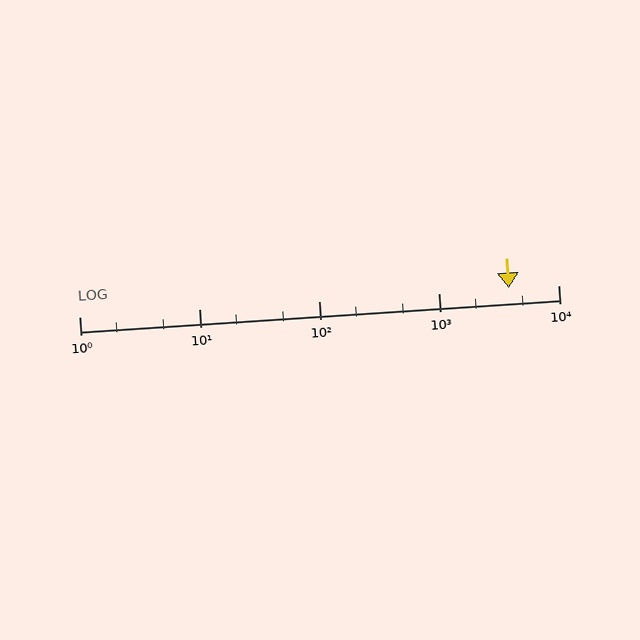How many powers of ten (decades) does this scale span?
The scale spans 4 decades, from 1 to 10000.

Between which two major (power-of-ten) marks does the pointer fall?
The pointer is between 1000 and 10000.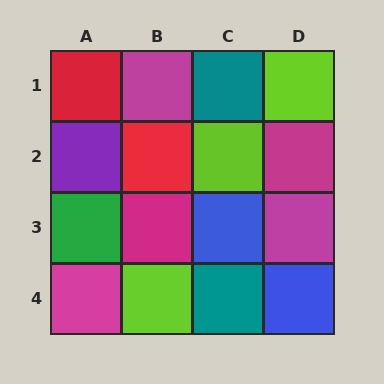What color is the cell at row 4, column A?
Magenta.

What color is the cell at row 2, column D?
Magenta.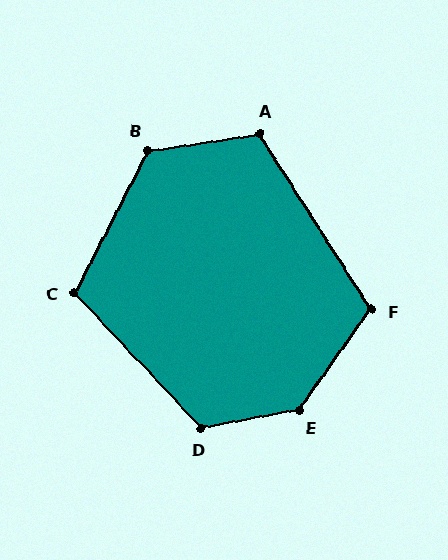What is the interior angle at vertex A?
Approximately 114 degrees (obtuse).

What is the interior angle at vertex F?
Approximately 112 degrees (obtuse).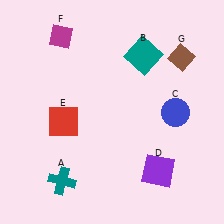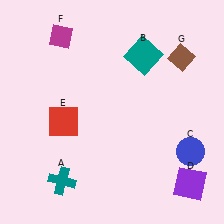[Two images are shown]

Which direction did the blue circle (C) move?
The blue circle (C) moved down.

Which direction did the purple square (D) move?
The purple square (D) moved right.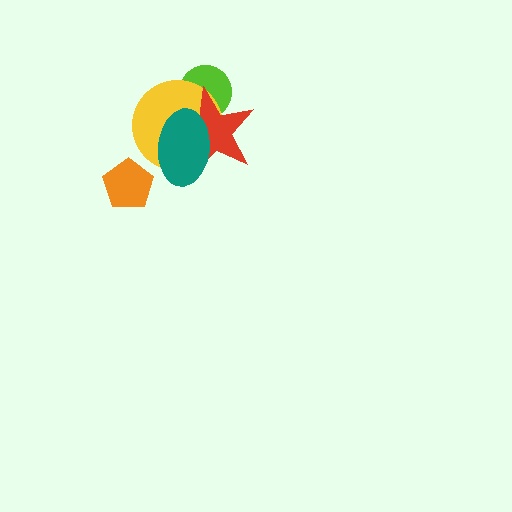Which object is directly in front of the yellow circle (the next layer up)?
The red star is directly in front of the yellow circle.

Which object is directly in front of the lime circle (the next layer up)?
The yellow circle is directly in front of the lime circle.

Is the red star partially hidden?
Yes, it is partially covered by another shape.